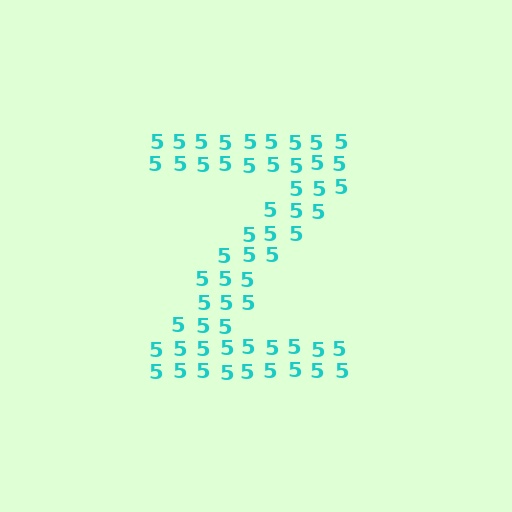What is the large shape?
The large shape is the letter Z.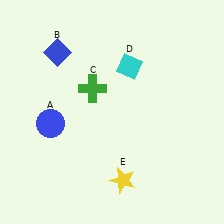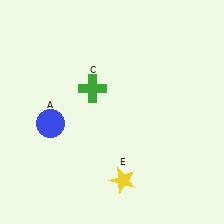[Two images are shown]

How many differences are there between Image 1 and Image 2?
There are 2 differences between the two images.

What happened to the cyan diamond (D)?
The cyan diamond (D) was removed in Image 2. It was in the top-right area of Image 1.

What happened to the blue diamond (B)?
The blue diamond (B) was removed in Image 2. It was in the top-left area of Image 1.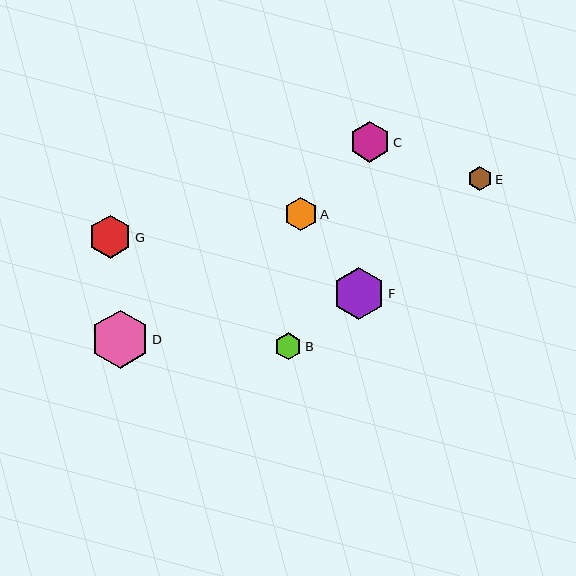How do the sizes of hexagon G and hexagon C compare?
Hexagon G and hexagon C are approximately the same size.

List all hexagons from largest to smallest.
From largest to smallest: D, F, G, C, A, B, E.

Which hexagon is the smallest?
Hexagon E is the smallest with a size of approximately 25 pixels.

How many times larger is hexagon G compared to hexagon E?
Hexagon G is approximately 1.8 times the size of hexagon E.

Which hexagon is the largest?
Hexagon D is the largest with a size of approximately 58 pixels.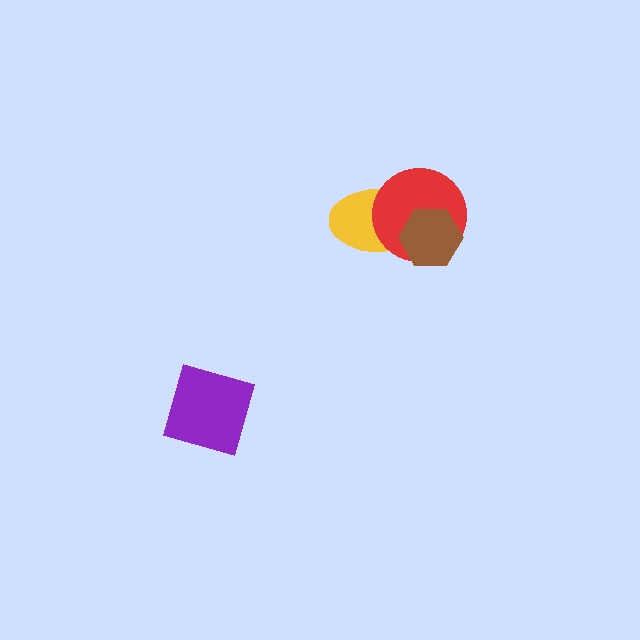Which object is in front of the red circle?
The brown hexagon is in front of the red circle.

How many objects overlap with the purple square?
0 objects overlap with the purple square.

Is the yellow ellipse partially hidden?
Yes, it is partially covered by another shape.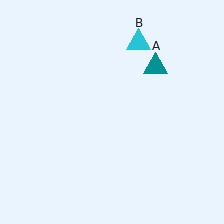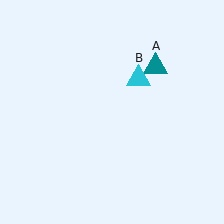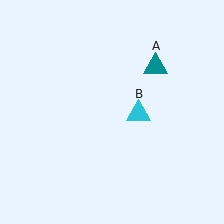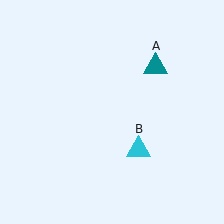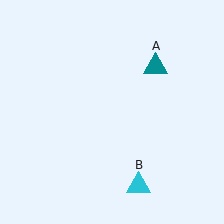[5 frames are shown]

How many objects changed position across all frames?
1 object changed position: cyan triangle (object B).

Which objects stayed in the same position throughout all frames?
Teal triangle (object A) remained stationary.